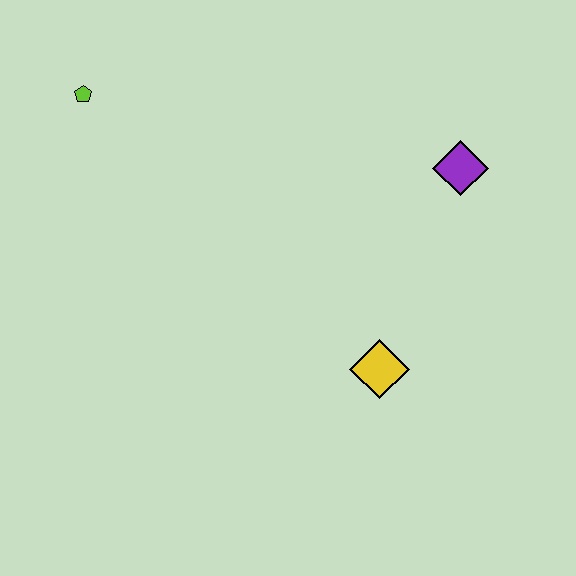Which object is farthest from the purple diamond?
The lime pentagon is farthest from the purple diamond.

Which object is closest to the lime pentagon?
The purple diamond is closest to the lime pentagon.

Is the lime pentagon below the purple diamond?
No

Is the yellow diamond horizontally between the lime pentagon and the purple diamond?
Yes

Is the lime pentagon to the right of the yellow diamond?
No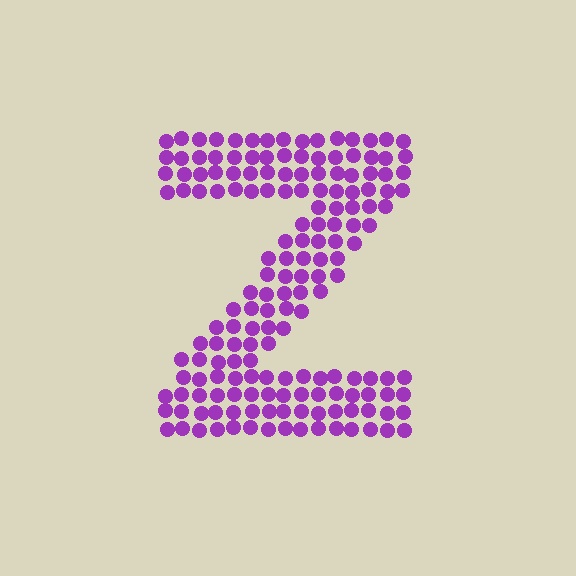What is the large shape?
The large shape is the letter Z.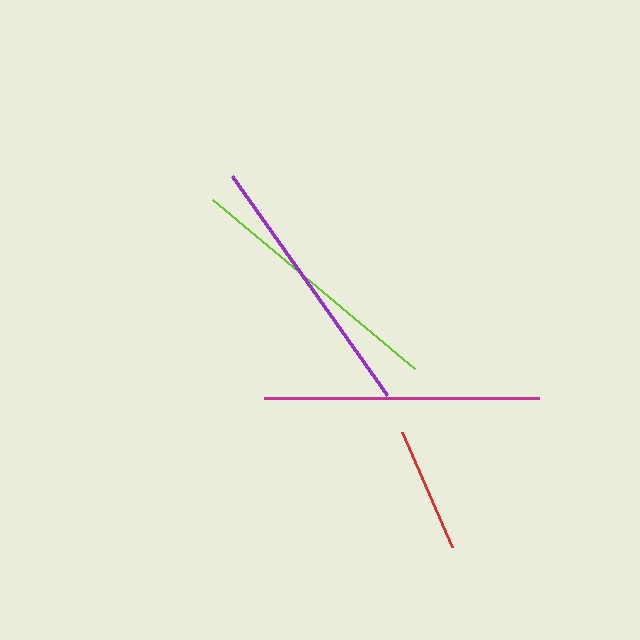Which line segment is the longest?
The magenta line is the longest at approximately 276 pixels.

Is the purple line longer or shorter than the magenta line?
The magenta line is longer than the purple line.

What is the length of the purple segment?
The purple segment is approximately 268 pixels long.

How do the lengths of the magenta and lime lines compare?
The magenta and lime lines are approximately the same length.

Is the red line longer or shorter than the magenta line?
The magenta line is longer than the red line.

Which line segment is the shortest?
The red line is the shortest at approximately 126 pixels.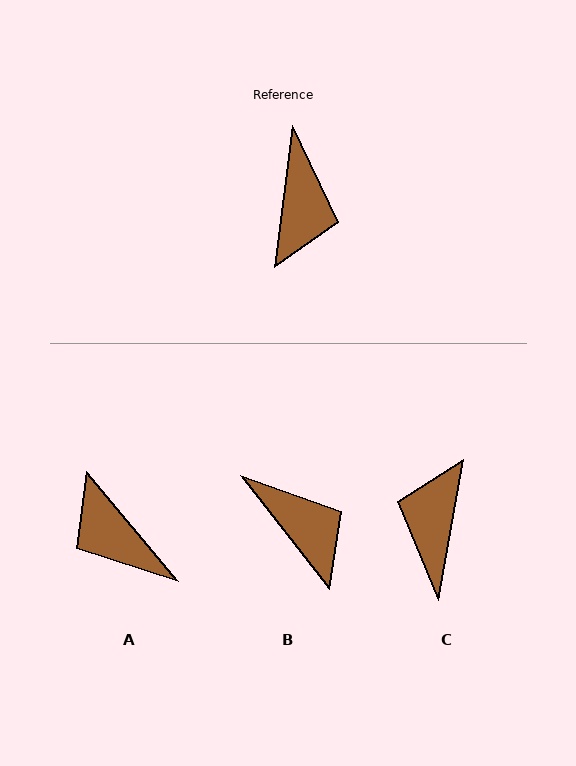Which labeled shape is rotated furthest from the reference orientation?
C, about 177 degrees away.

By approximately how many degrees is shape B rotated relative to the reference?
Approximately 45 degrees counter-clockwise.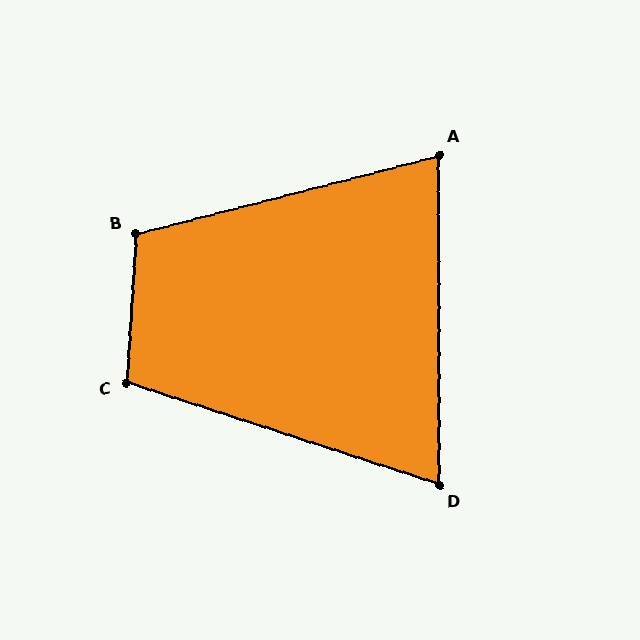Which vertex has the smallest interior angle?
D, at approximately 72 degrees.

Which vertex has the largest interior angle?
B, at approximately 108 degrees.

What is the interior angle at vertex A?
Approximately 76 degrees (acute).